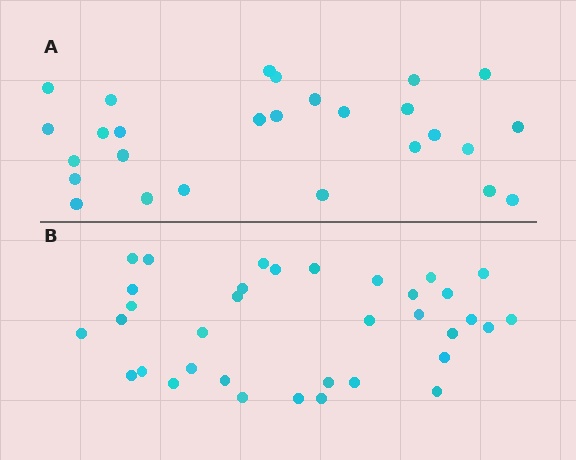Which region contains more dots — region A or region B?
Region B (the bottom region) has more dots.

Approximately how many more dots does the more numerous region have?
Region B has roughly 8 or so more dots than region A.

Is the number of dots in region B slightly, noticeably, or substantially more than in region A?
Region B has noticeably more, but not dramatically so. The ratio is roughly 1.3 to 1.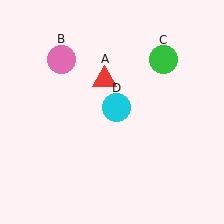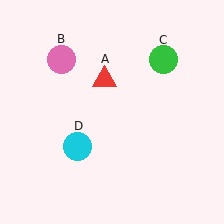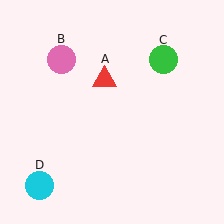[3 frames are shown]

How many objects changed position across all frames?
1 object changed position: cyan circle (object D).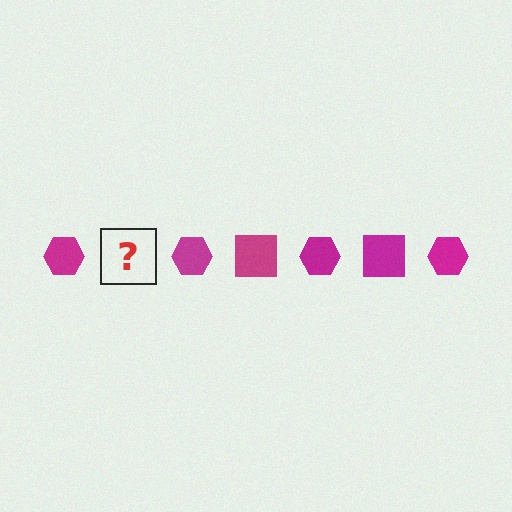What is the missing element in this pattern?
The missing element is a magenta square.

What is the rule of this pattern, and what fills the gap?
The rule is that the pattern cycles through hexagon, square shapes in magenta. The gap should be filled with a magenta square.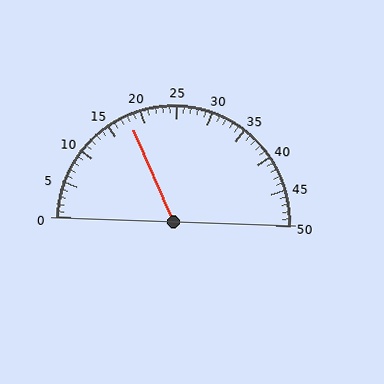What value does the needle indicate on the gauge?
The needle indicates approximately 18.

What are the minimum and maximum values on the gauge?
The gauge ranges from 0 to 50.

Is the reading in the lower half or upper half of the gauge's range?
The reading is in the lower half of the range (0 to 50).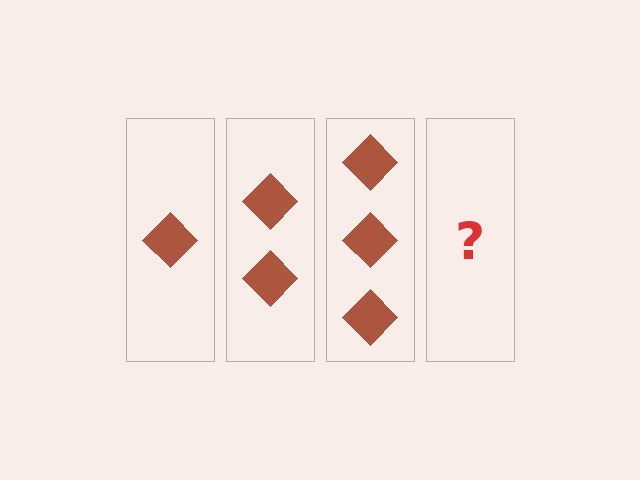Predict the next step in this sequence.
The next step is 4 diamonds.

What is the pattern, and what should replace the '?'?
The pattern is that each step adds one more diamond. The '?' should be 4 diamonds.